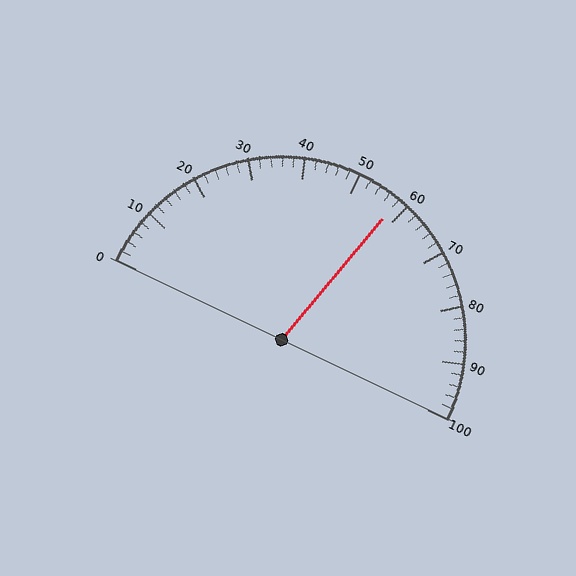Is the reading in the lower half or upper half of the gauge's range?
The reading is in the upper half of the range (0 to 100).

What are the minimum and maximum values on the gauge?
The gauge ranges from 0 to 100.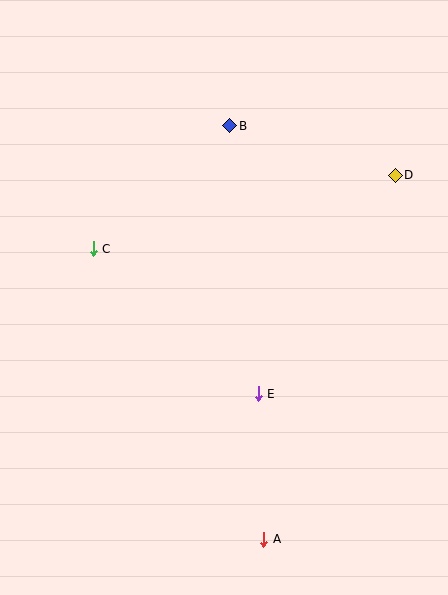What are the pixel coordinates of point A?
Point A is at (264, 539).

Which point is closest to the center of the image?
Point E at (258, 394) is closest to the center.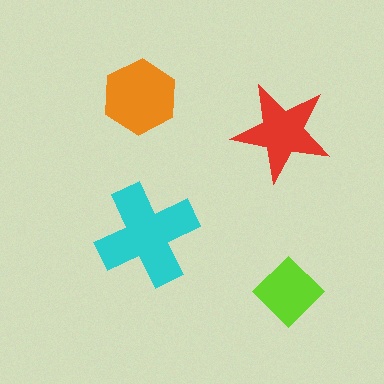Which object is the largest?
The cyan cross.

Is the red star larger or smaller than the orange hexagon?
Smaller.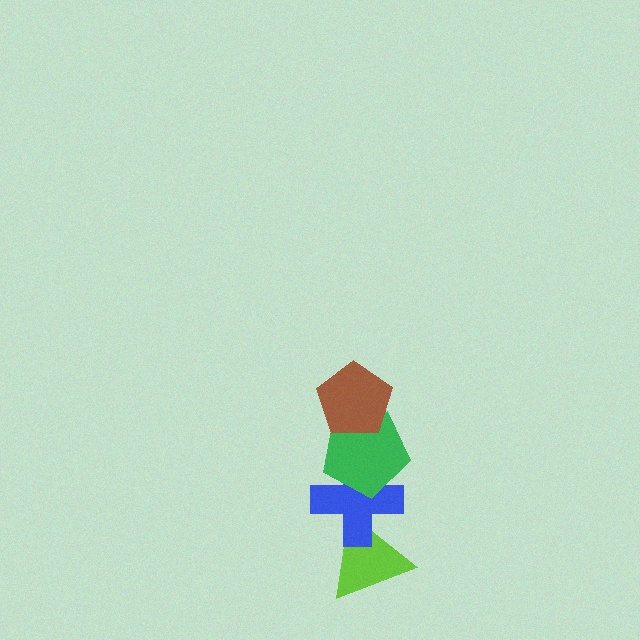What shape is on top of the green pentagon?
The brown pentagon is on top of the green pentagon.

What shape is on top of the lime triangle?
The blue cross is on top of the lime triangle.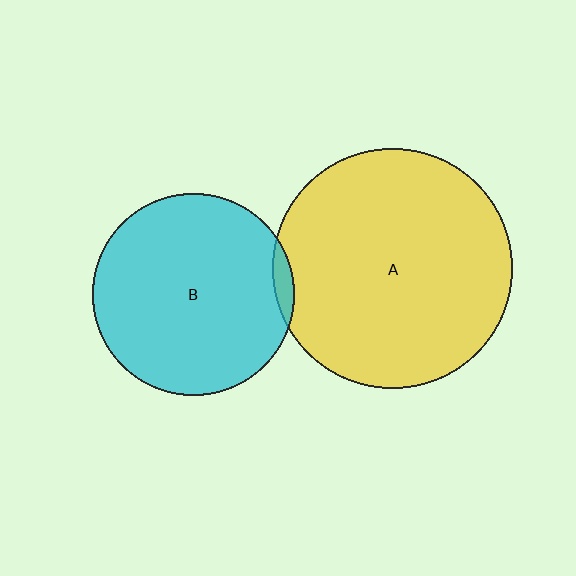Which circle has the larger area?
Circle A (yellow).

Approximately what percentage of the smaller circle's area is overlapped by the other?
Approximately 5%.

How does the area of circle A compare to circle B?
Approximately 1.4 times.